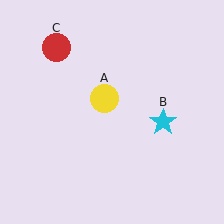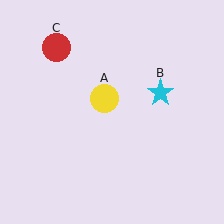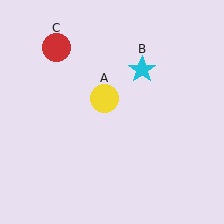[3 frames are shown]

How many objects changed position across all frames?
1 object changed position: cyan star (object B).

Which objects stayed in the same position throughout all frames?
Yellow circle (object A) and red circle (object C) remained stationary.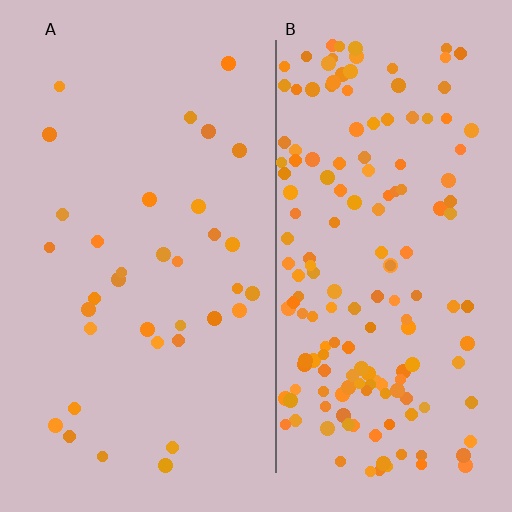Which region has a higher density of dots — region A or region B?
B (the right).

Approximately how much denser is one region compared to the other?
Approximately 4.7× — region B over region A.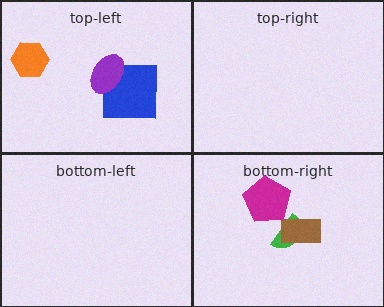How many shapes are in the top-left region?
3.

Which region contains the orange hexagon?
The top-left region.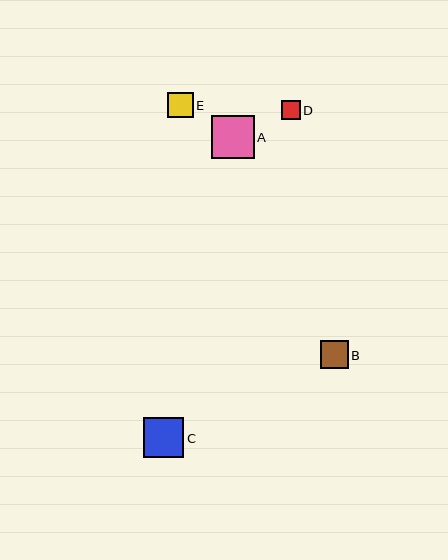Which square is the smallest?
Square D is the smallest with a size of approximately 19 pixels.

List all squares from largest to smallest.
From largest to smallest: A, C, B, E, D.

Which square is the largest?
Square A is the largest with a size of approximately 43 pixels.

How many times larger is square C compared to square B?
Square C is approximately 1.4 times the size of square B.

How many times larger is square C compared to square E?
Square C is approximately 1.6 times the size of square E.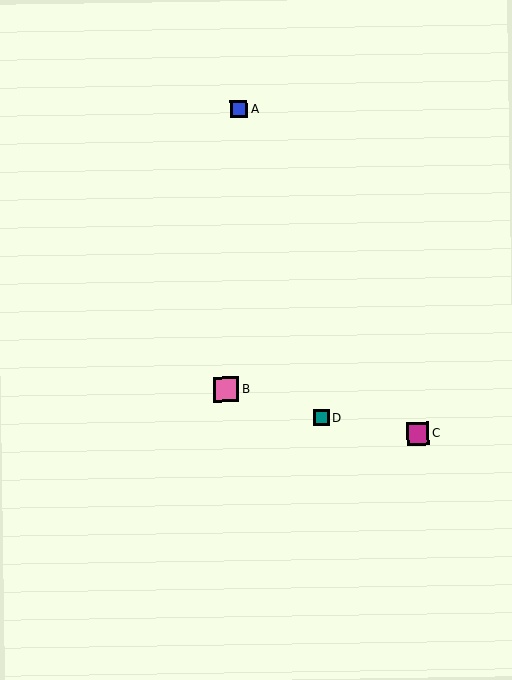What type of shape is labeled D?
Shape D is a teal square.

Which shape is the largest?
The pink square (labeled B) is the largest.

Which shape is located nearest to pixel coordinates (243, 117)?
The blue square (labeled A) at (238, 109) is nearest to that location.